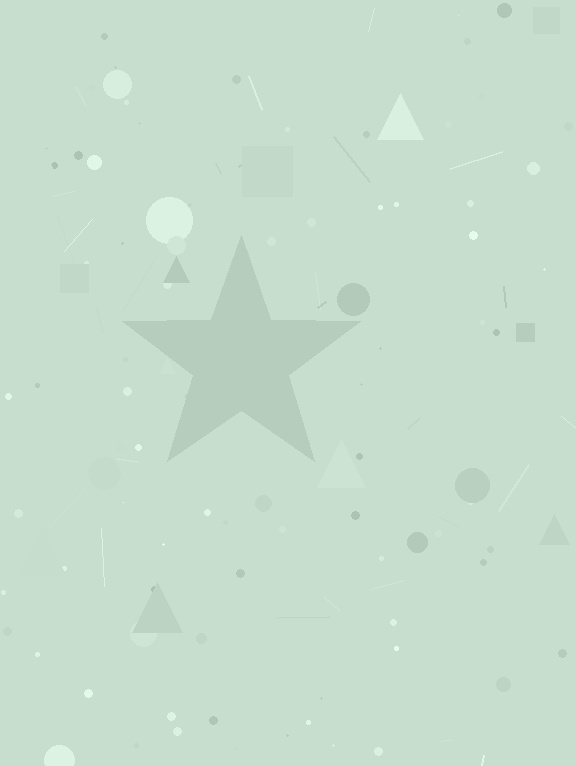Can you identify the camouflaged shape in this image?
The camouflaged shape is a star.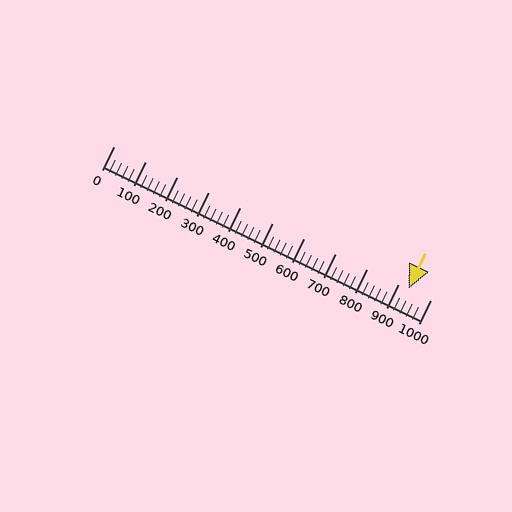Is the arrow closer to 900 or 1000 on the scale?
The arrow is closer to 900.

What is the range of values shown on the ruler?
The ruler shows values from 0 to 1000.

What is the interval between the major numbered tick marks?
The major tick marks are spaced 100 units apart.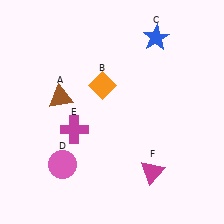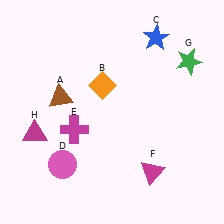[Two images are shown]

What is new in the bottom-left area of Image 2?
A magenta triangle (H) was added in the bottom-left area of Image 2.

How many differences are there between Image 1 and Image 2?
There are 2 differences between the two images.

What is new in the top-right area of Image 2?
A green star (G) was added in the top-right area of Image 2.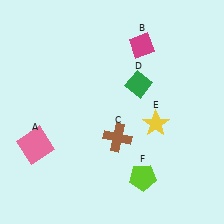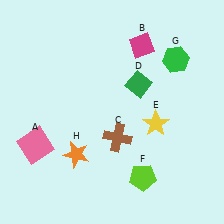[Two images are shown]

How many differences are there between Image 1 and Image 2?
There are 2 differences between the two images.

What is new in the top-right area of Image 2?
A green hexagon (G) was added in the top-right area of Image 2.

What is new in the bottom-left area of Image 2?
An orange star (H) was added in the bottom-left area of Image 2.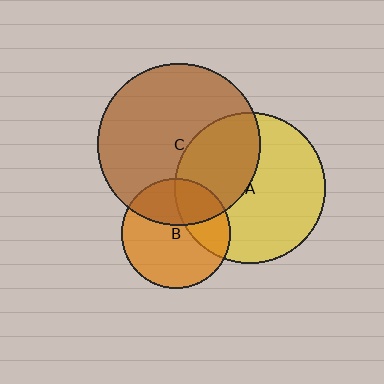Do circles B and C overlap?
Yes.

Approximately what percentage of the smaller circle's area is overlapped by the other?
Approximately 35%.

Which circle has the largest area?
Circle C (brown).